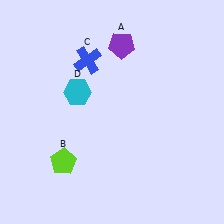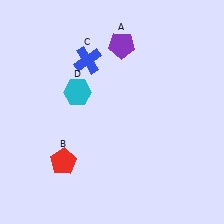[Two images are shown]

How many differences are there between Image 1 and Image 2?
There is 1 difference between the two images.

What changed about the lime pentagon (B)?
In Image 1, B is lime. In Image 2, it changed to red.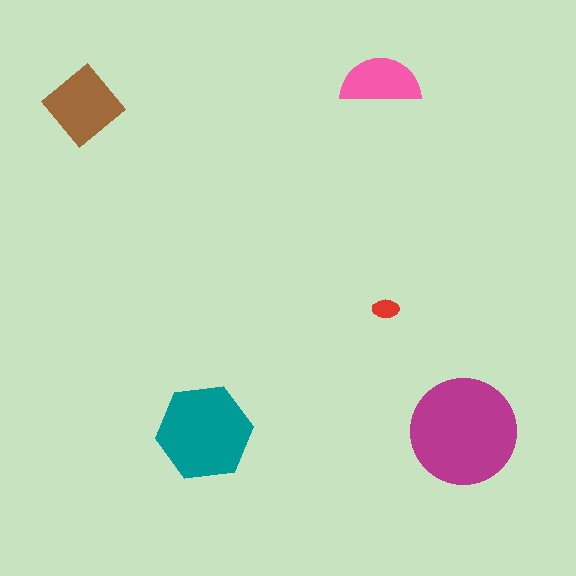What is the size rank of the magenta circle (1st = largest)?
1st.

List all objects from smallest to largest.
The red ellipse, the pink semicircle, the brown diamond, the teal hexagon, the magenta circle.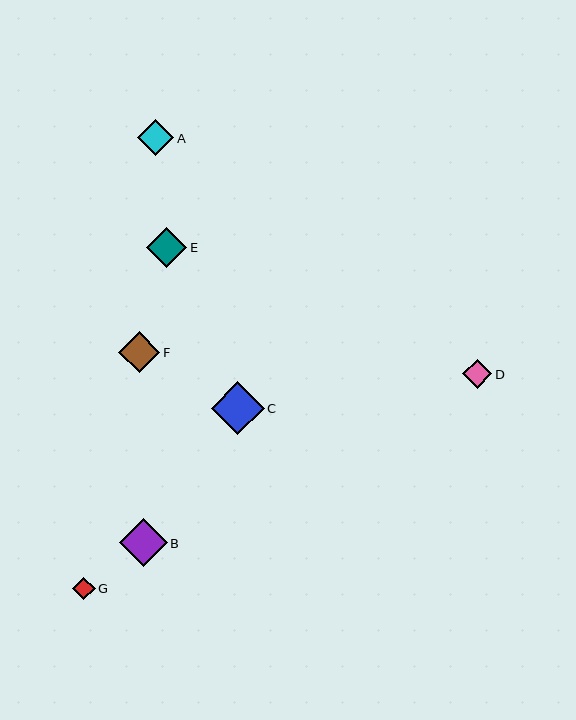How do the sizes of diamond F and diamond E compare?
Diamond F and diamond E are approximately the same size.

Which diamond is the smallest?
Diamond G is the smallest with a size of approximately 22 pixels.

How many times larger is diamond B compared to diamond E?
Diamond B is approximately 1.2 times the size of diamond E.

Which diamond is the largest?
Diamond C is the largest with a size of approximately 52 pixels.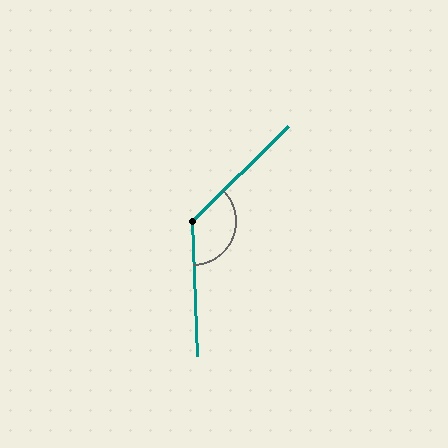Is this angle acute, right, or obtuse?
It is obtuse.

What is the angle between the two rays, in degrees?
Approximately 133 degrees.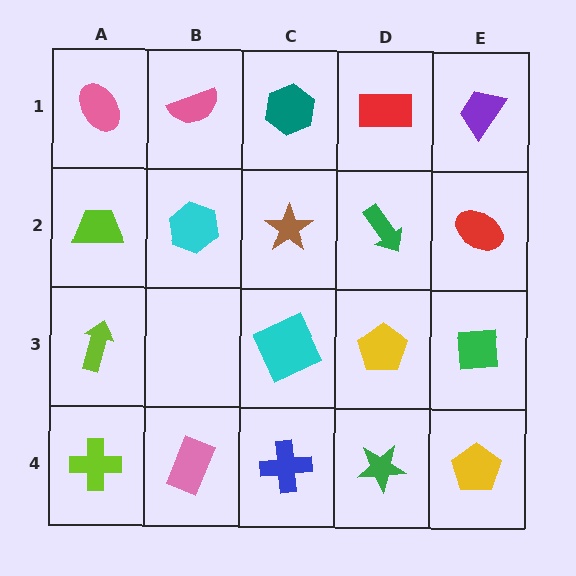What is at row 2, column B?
A cyan hexagon.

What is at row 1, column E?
A purple trapezoid.